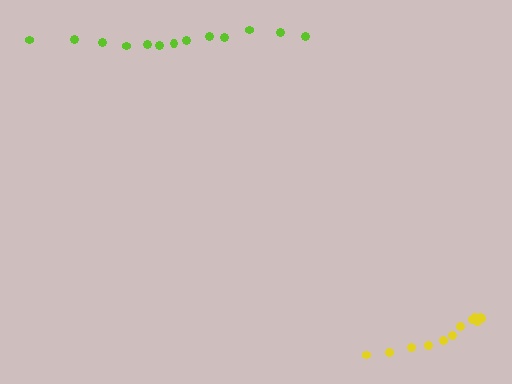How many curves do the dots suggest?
There are 2 distinct paths.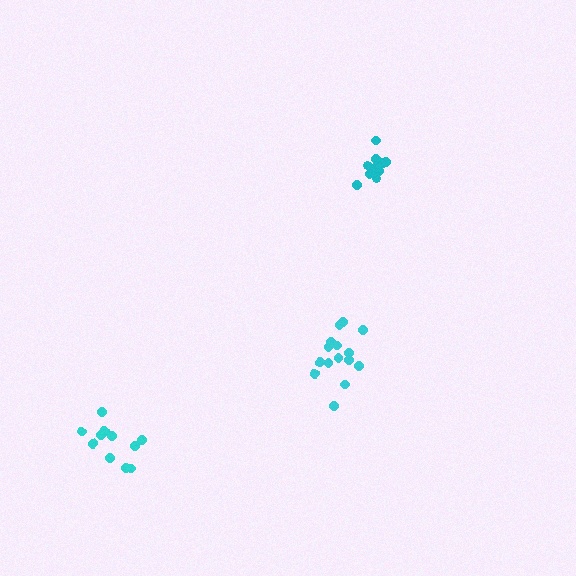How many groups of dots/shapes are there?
There are 3 groups.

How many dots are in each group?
Group 1: 15 dots, Group 2: 11 dots, Group 3: 10 dots (36 total).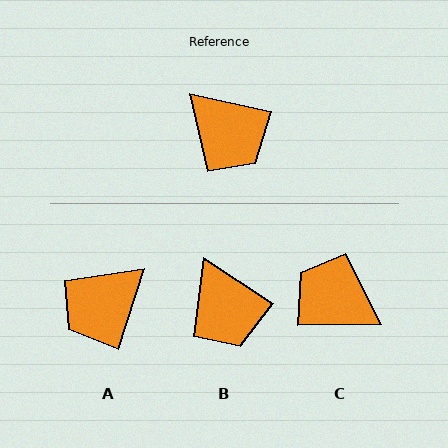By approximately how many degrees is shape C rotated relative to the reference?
Approximately 167 degrees clockwise.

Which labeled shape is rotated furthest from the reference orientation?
C, about 167 degrees away.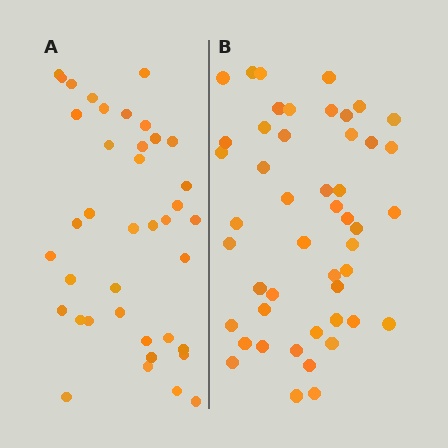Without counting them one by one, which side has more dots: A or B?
Region B (the right region) has more dots.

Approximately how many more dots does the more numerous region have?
Region B has roughly 8 or so more dots than region A.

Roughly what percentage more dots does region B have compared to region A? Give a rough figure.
About 25% more.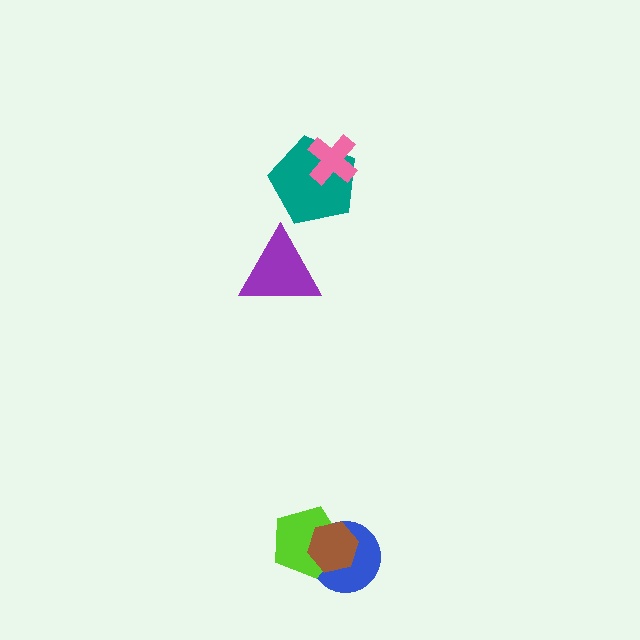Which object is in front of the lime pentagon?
The brown hexagon is in front of the lime pentagon.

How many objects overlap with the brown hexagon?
2 objects overlap with the brown hexagon.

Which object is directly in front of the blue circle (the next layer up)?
The lime pentagon is directly in front of the blue circle.